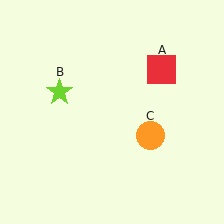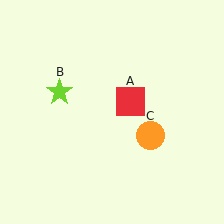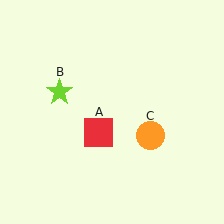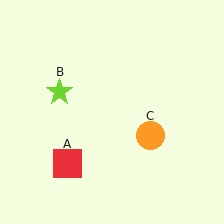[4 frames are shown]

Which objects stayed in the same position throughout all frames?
Lime star (object B) and orange circle (object C) remained stationary.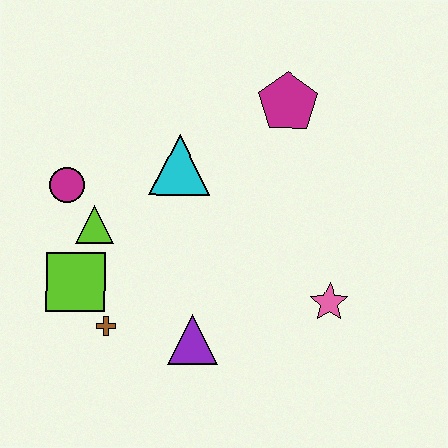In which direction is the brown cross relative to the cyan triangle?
The brown cross is below the cyan triangle.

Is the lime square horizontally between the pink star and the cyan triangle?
No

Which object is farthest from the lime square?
The magenta pentagon is farthest from the lime square.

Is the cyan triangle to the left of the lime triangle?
No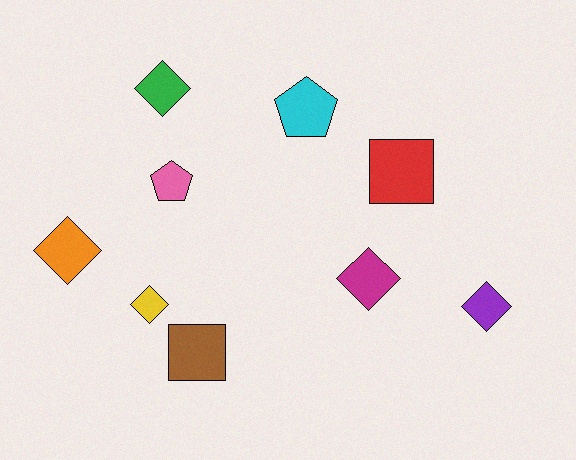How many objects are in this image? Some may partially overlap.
There are 9 objects.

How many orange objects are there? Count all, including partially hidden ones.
There is 1 orange object.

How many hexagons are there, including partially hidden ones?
There are no hexagons.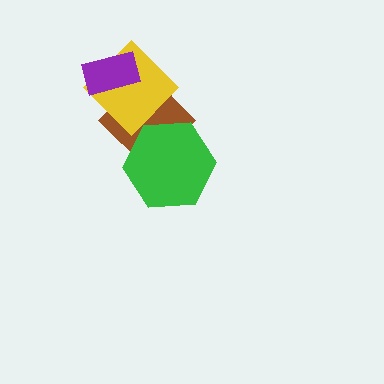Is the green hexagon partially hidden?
No, no other shape covers it.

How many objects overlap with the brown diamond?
3 objects overlap with the brown diamond.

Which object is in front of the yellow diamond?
The purple rectangle is in front of the yellow diamond.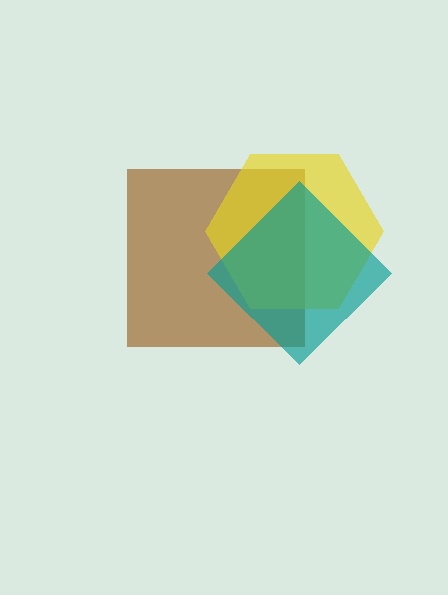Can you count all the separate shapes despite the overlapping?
Yes, there are 3 separate shapes.